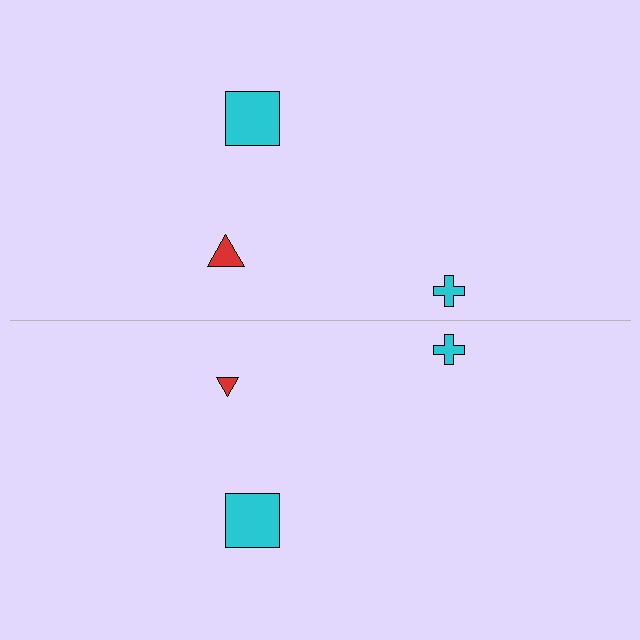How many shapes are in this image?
There are 6 shapes in this image.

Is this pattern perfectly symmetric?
No, the pattern is not perfectly symmetric. The red triangle on the bottom side has a different size than its mirror counterpart.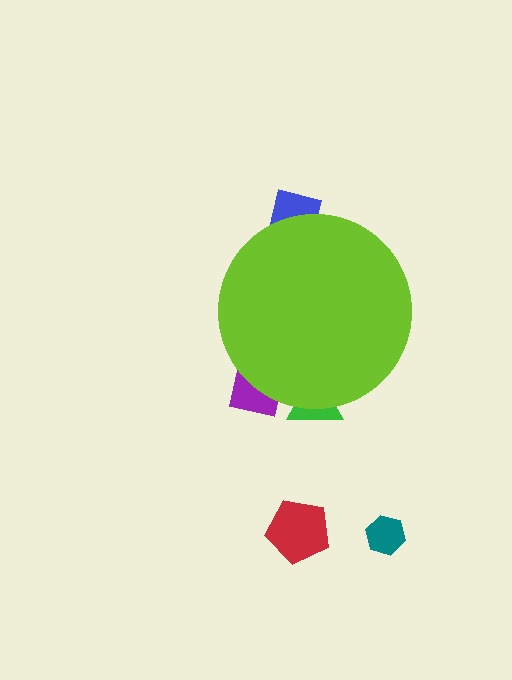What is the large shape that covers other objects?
A lime circle.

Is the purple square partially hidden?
Yes, the purple square is partially hidden behind the lime circle.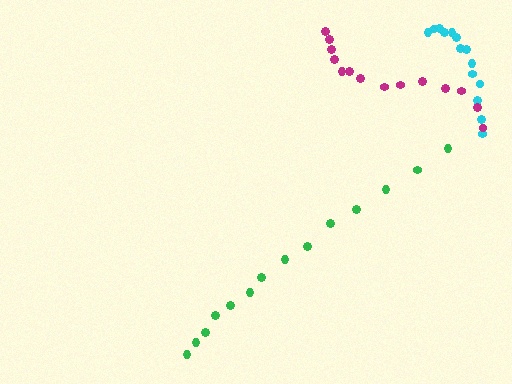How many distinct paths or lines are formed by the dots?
There are 3 distinct paths.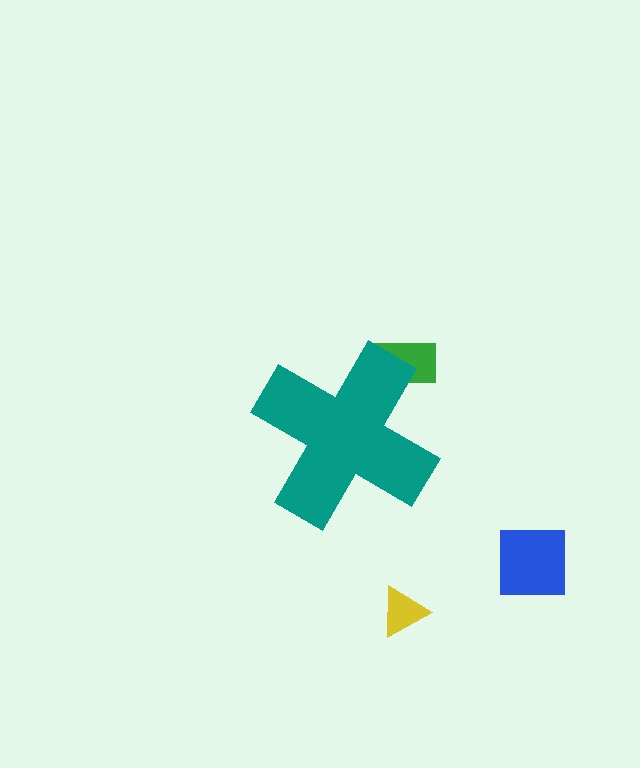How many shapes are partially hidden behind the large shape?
1 shape is partially hidden.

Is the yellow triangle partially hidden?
No, the yellow triangle is fully visible.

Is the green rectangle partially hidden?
Yes, the green rectangle is partially hidden behind the teal cross.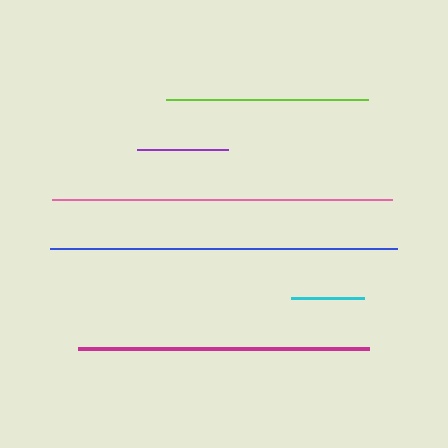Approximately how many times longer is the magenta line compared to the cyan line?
The magenta line is approximately 4.0 times the length of the cyan line.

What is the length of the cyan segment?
The cyan segment is approximately 73 pixels long.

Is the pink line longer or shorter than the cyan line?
The pink line is longer than the cyan line.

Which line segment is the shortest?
The cyan line is the shortest at approximately 73 pixels.